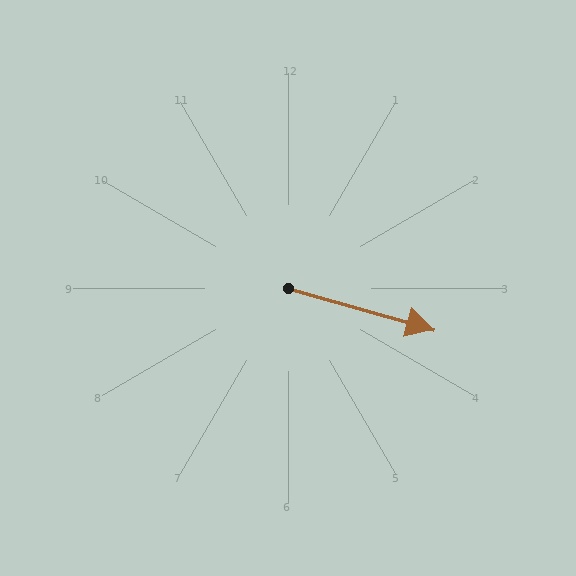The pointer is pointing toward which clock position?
Roughly 4 o'clock.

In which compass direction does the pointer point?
East.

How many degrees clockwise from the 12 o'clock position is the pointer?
Approximately 106 degrees.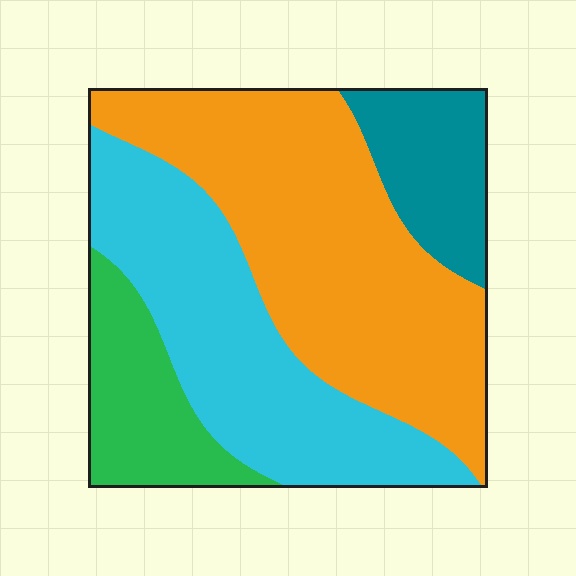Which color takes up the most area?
Orange, at roughly 45%.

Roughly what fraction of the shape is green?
Green takes up less than a quarter of the shape.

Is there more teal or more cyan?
Cyan.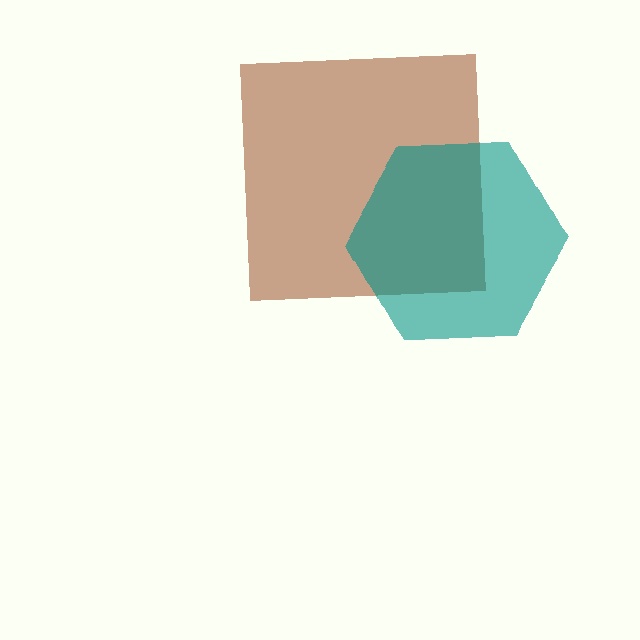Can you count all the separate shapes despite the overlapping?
Yes, there are 2 separate shapes.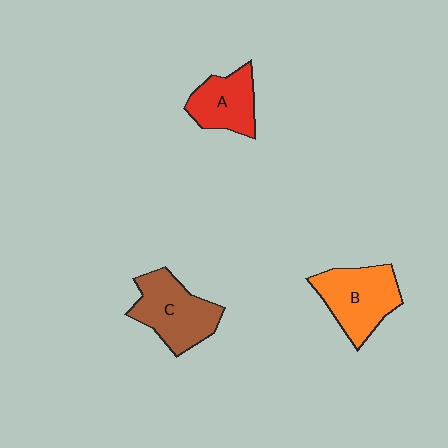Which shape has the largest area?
Shape B (orange).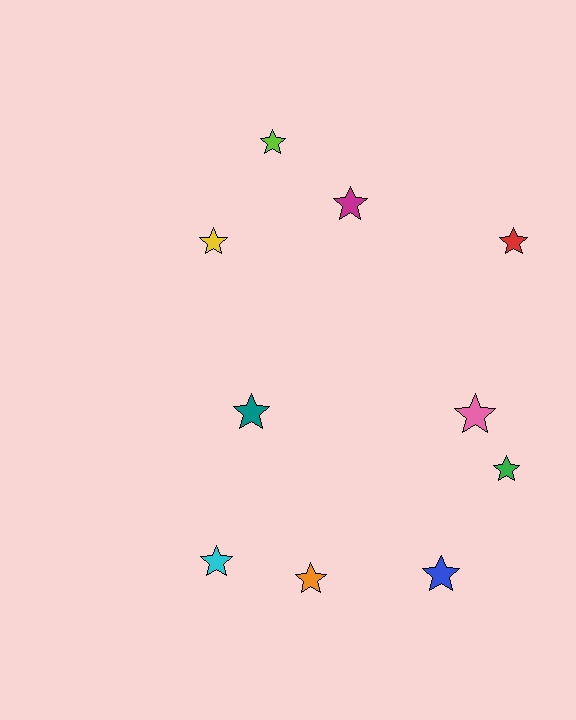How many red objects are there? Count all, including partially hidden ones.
There is 1 red object.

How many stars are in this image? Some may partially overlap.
There are 10 stars.